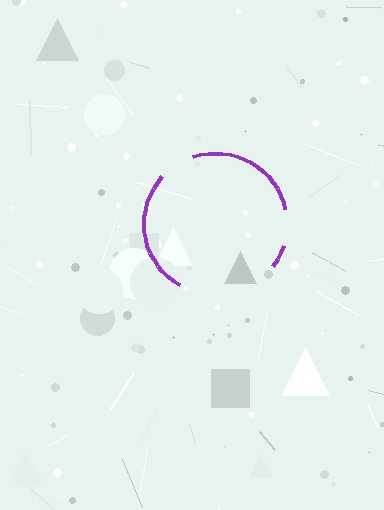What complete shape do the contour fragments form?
The contour fragments form a circle.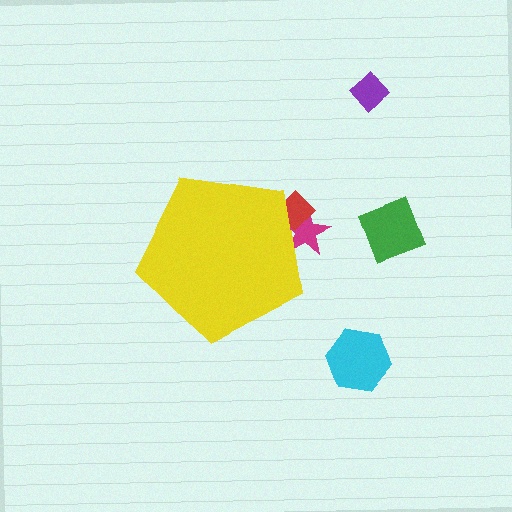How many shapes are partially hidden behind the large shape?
2 shapes are partially hidden.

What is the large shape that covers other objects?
A yellow pentagon.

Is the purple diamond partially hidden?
No, the purple diamond is fully visible.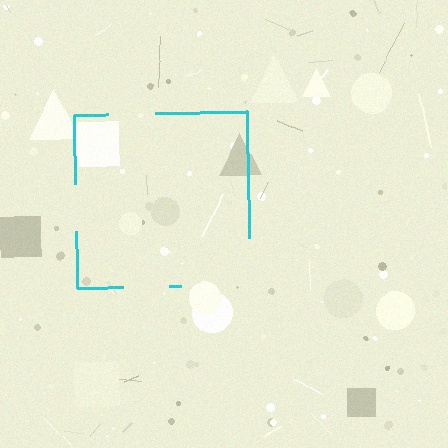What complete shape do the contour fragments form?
The contour fragments form a square.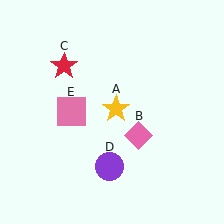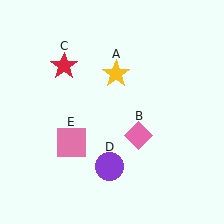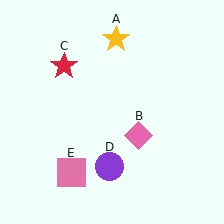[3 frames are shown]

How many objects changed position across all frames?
2 objects changed position: yellow star (object A), pink square (object E).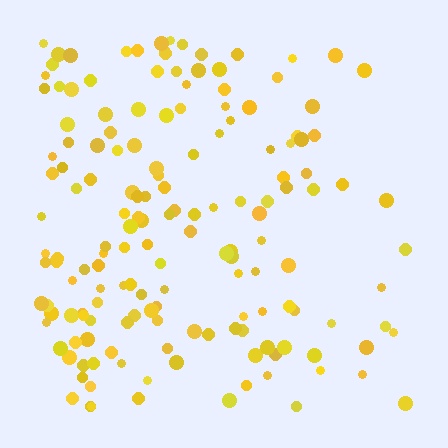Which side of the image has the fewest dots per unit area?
The right.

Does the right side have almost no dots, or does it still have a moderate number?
Still a moderate number, just noticeably fewer than the left.